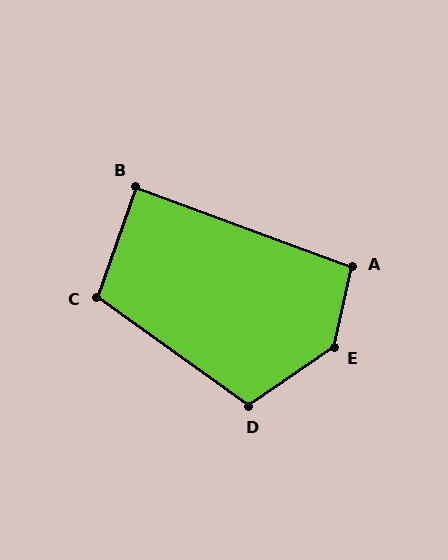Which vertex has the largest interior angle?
E, at approximately 138 degrees.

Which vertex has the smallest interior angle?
B, at approximately 89 degrees.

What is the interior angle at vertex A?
Approximately 97 degrees (obtuse).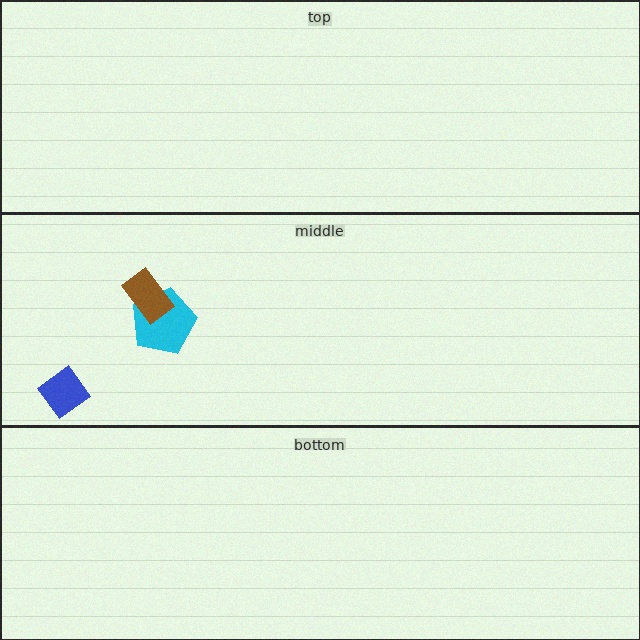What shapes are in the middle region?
The blue diamond, the cyan pentagon, the brown rectangle.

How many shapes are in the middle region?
3.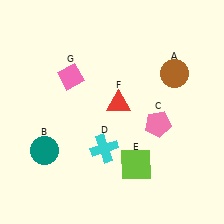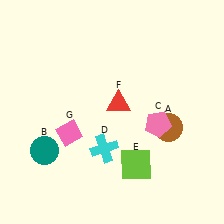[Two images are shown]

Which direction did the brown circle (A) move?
The brown circle (A) moved down.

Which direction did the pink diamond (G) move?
The pink diamond (G) moved down.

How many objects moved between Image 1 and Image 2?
2 objects moved between the two images.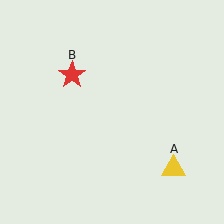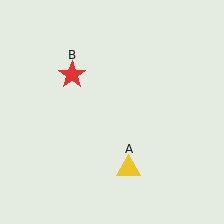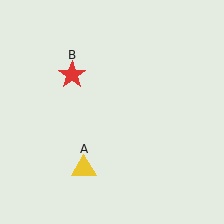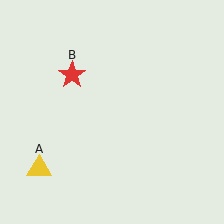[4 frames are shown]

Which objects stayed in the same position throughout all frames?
Red star (object B) remained stationary.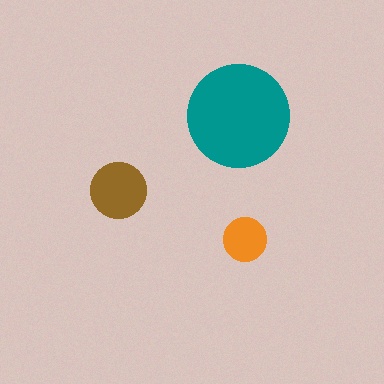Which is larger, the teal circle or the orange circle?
The teal one.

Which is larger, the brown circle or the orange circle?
The brown one.